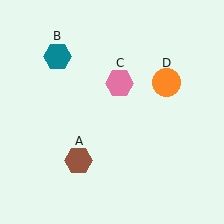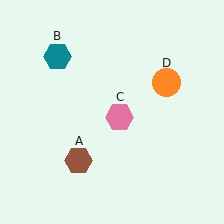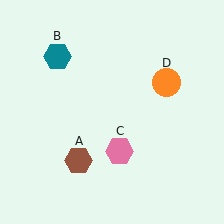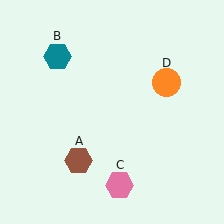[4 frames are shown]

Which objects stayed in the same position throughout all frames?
Brown hexagon (object A) and teal hexagon (object B) and orange circle (object D) remained stationary.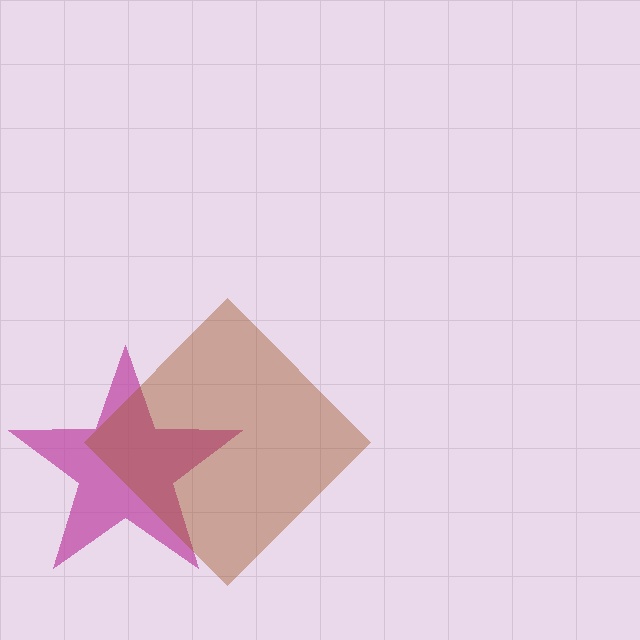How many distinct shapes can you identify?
There are 2 distinct shapes: a magenta star, a brown diamond.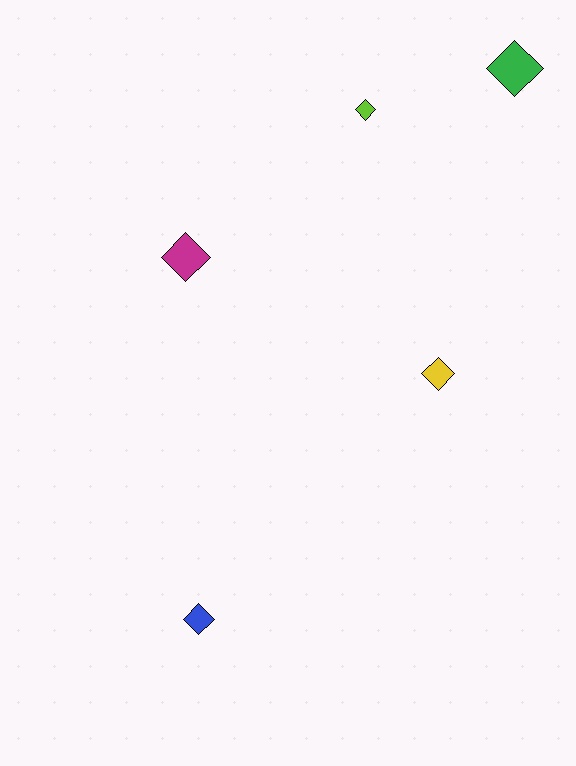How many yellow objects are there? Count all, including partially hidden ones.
There is 1 yellow object.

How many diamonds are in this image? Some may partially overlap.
There are 5 diamonds.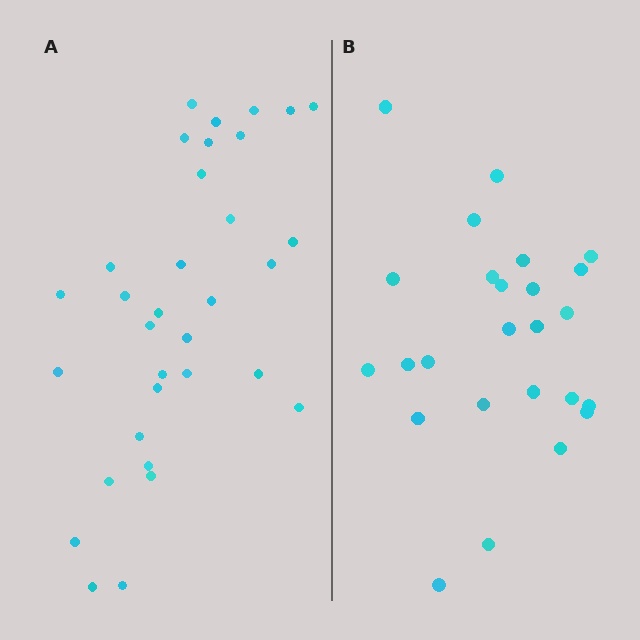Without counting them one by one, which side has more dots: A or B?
Region A (the left region) has more dots.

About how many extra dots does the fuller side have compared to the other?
Region A has roughly 8 or so more dots than region B.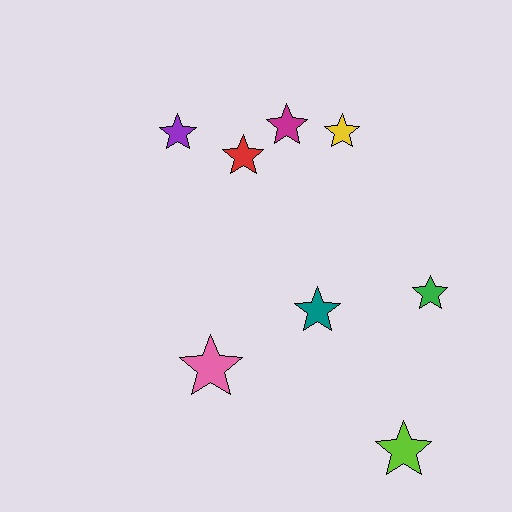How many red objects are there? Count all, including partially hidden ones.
There is 1 red object.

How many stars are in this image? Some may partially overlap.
There are 8 stars.